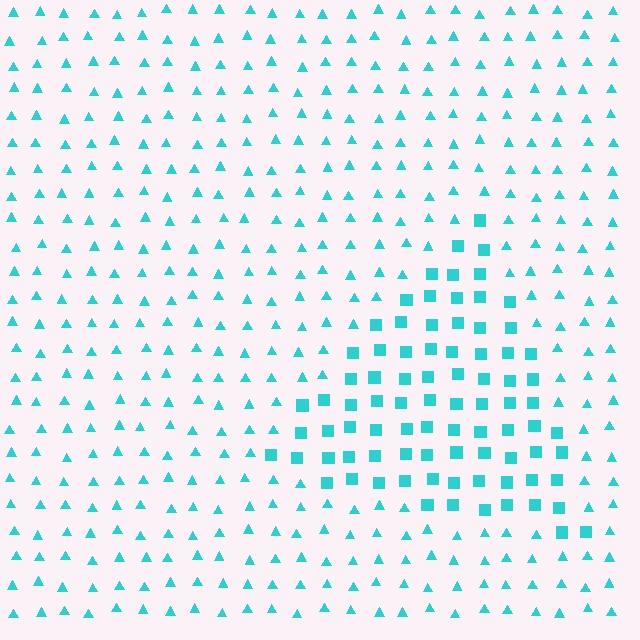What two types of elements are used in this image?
The image uses squares inside the triangle region and triangles outside it.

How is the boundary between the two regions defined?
The boundary is defined by a change in element shape: squares inside vs. triangles outside. All elements share the same color and spacing.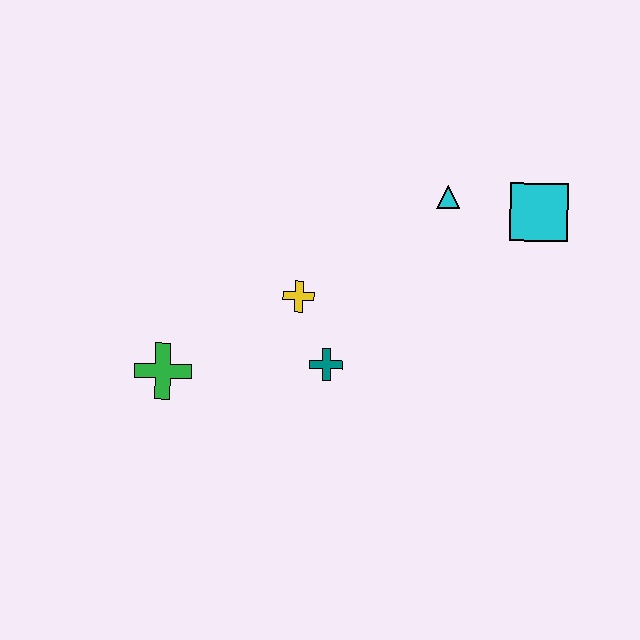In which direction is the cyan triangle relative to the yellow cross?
The cyan triangle is to the right of the yellow cross.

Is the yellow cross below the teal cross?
No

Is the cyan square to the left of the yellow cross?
No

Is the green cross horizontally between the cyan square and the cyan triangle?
No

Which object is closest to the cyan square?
The cyan triangle is closest to the cyan square.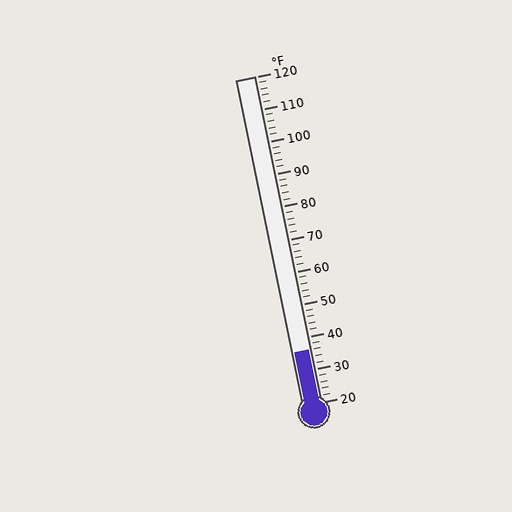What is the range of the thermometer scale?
The thermometer scale ranges from 20°F to 120°F.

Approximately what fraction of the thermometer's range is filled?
The thermometer is filled to approximately 15% of its range.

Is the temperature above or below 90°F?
The temperature is below 90°F.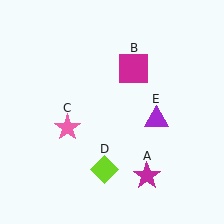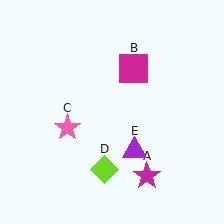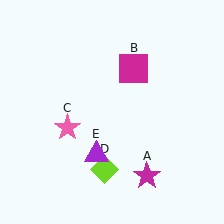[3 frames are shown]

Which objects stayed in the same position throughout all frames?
Magenta star (object A) and magenta square (object B) and pink star (object C) and lime diamond (object D) remained stationary.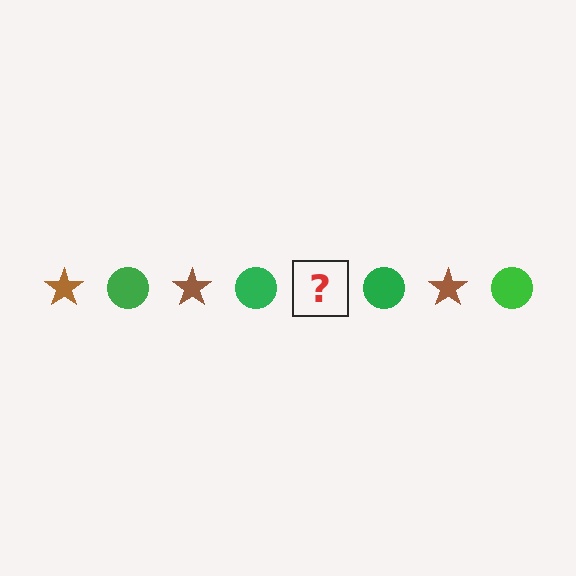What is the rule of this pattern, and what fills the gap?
The rule is that the pattern alternates between brown star and green circle. The gap should be filled with a brown star.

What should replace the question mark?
The question mark should be replaced with a brown star.